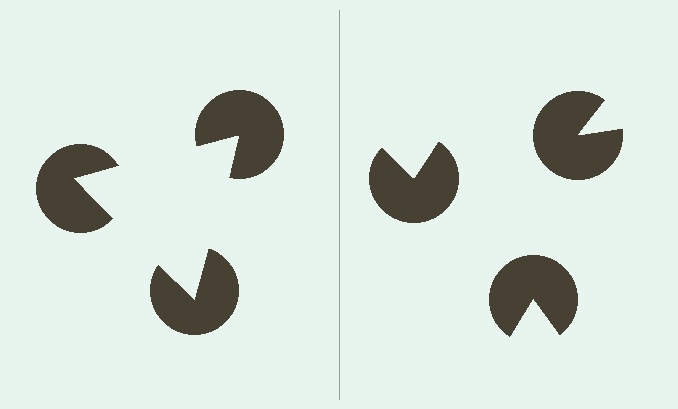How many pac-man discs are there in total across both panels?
6 — 3 on each side.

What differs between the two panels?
The pac-man discs are positioned identically on both sides; only the wedge orientations differ. On the left they align to a triangle; on the right they are misaligned.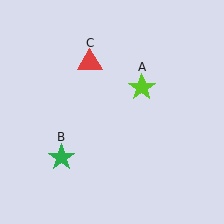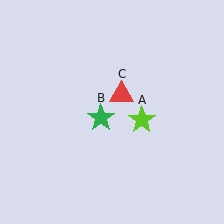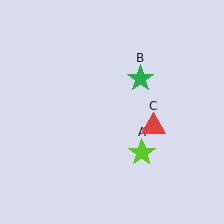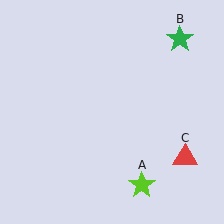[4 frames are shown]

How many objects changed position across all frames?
3 objects changed position: lime star (object A), green star (object B), red triangle (object C).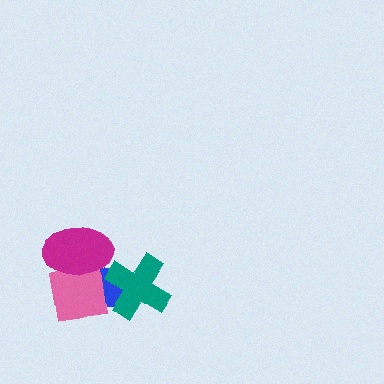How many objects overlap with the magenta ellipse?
2 objects overlap with the magenta ellipse.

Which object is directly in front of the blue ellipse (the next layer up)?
The pink square is directly in front of the blue ellipse.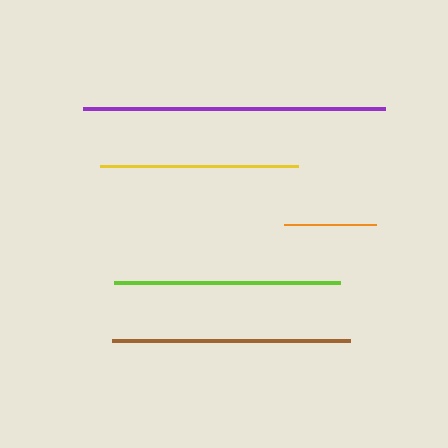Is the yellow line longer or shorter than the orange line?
The yellow line is longer than the orange line.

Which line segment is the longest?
The purple line is the longest at approximately 302 pixels.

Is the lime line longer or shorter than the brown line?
The brown line is longer than the lime line.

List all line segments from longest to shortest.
From longest to shortest: purple, brown, lime, yellow, orange.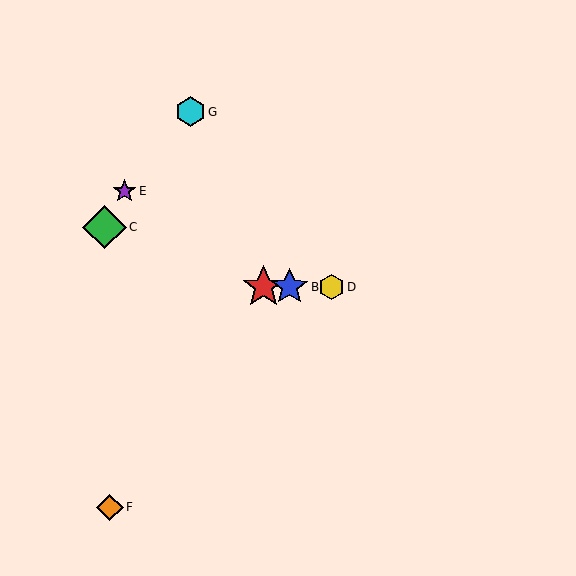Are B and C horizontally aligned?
No, B is at y≈287 and C is at y≈227.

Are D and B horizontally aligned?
Yes, both are at y≈287.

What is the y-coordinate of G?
Object G is at y≈112.